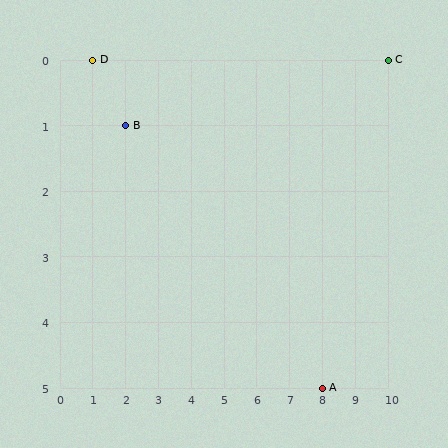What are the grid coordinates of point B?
Point B is at grid coordinates (2, 1).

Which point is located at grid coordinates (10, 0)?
Point C is at (10, 0).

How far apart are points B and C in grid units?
Points B and C are 8 columns and 1 row apart (about 8.1 grid units diagonally).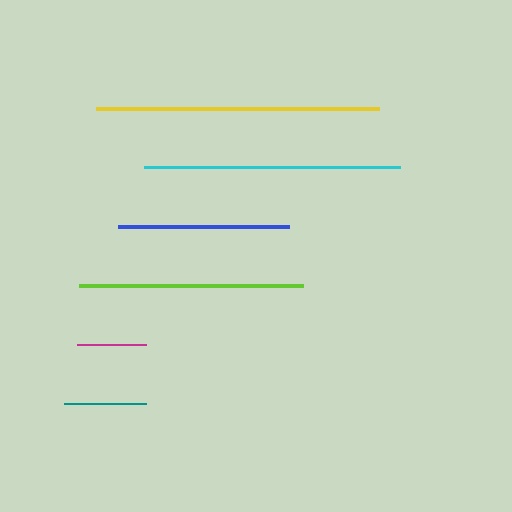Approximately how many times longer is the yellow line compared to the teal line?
The yellow line is approximately 3.4 times the length of the teal line.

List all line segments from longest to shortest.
From longest to shortest: yellow, cyan, lime, blue, teal, magenta.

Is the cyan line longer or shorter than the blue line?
The cyan line is longer than the blue line.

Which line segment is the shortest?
The magenta line is the shortest at approximately 69 pixels.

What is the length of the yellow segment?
The yellow segment is approximately 283 pixels long.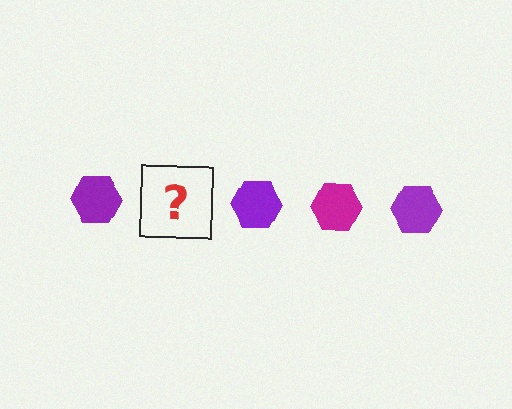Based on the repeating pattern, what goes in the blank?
The blank should be a magenta hexagon.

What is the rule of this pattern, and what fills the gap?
The rule is that the pattern cycles through purple, magenta hexagons. The gap should be filled with a magenta hexagon.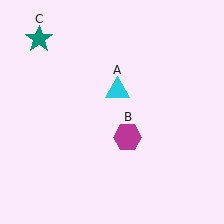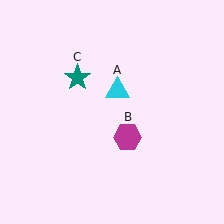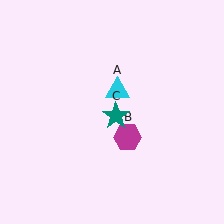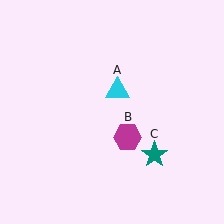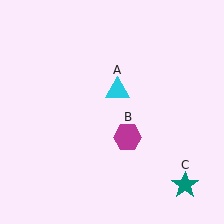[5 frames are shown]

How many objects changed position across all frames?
1 object changed position: teal star (object C).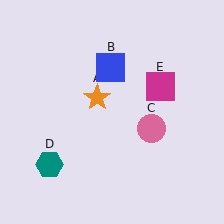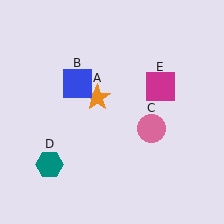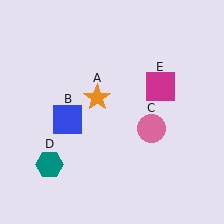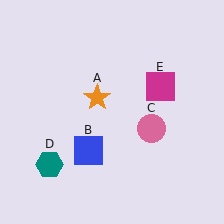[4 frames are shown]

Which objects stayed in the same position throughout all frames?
Orange star (object A) and pink circle (object C) and teal hexagon (object D) and magenta square (object E) remained stationary.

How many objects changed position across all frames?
1 object changed position: blue square (object B).